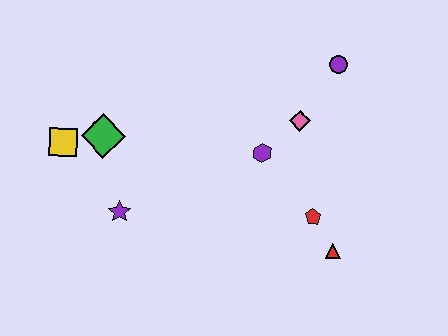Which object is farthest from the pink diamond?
The yellow square is farthest from the pink diamond.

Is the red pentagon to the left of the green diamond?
No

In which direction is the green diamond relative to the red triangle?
The green diamond is to the left of the red triangle.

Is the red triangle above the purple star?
No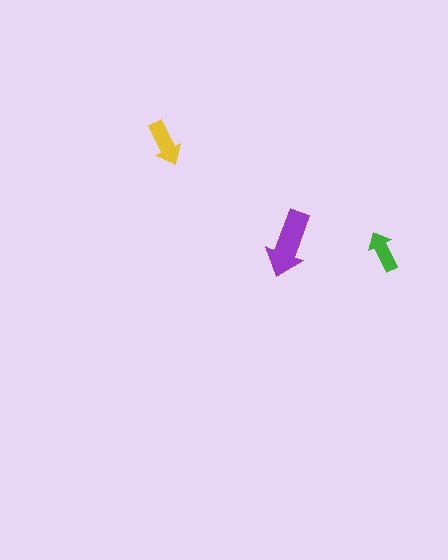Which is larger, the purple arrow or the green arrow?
The purple one.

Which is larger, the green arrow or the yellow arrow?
The yellow one.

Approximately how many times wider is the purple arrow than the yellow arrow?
About 1.5 times wider.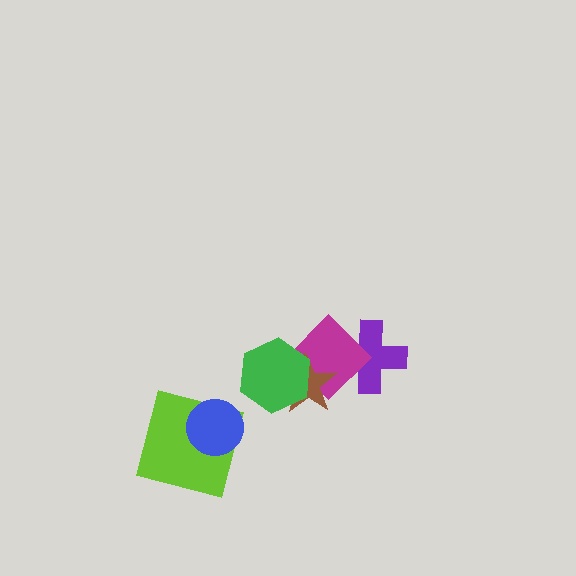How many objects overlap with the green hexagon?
2 objects overlap with the green hexagon.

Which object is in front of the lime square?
The blue circle is in front of the lime square.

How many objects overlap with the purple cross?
1 object overlaps with the purple cross.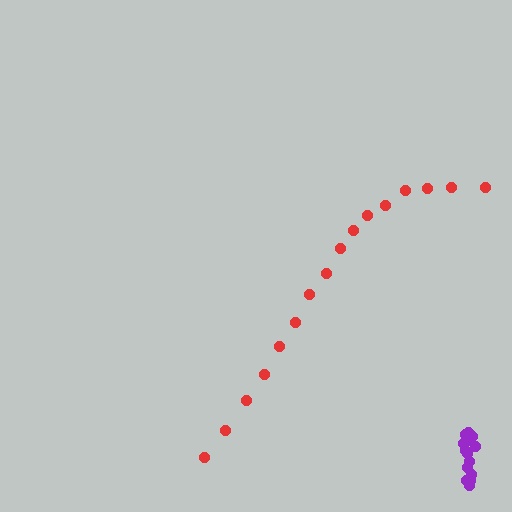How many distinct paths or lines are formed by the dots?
There are 2 distinct paths.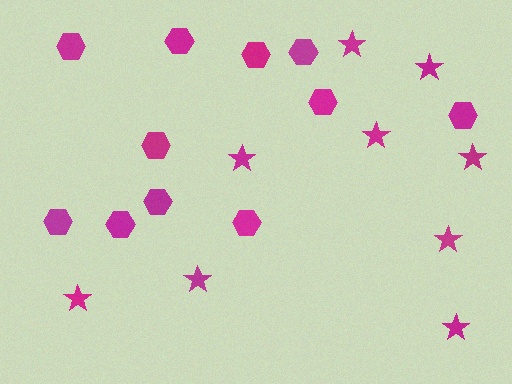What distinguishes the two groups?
There are 2 groups: one group of hexagons (11) and one group of stars (9).